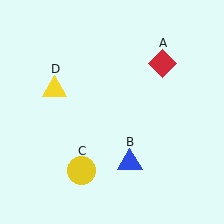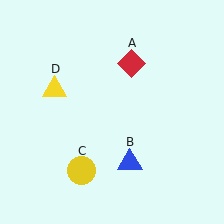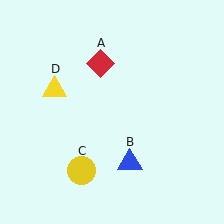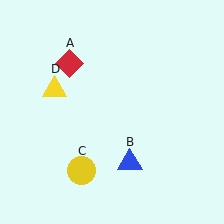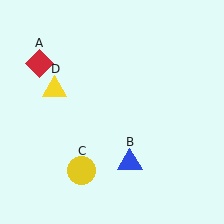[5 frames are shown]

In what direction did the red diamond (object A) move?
The red diamond (object A) moved left.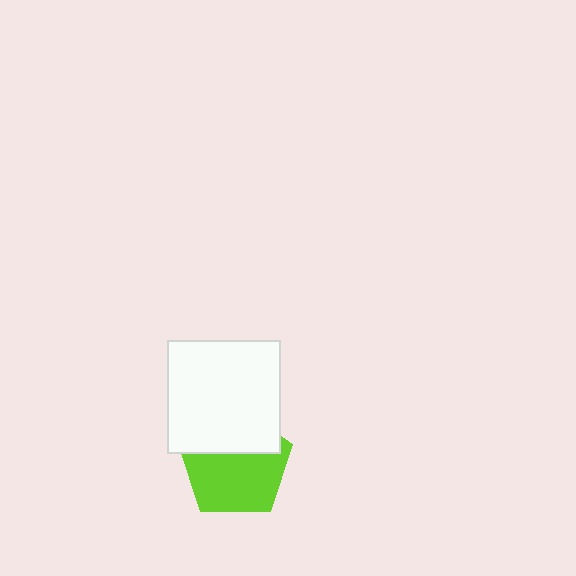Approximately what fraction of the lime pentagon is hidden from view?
Roughly 38% of the lime pentagon is hidden behind the white square.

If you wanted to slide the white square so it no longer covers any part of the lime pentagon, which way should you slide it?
Slide it up — that is the most direct way to separate the two shapes.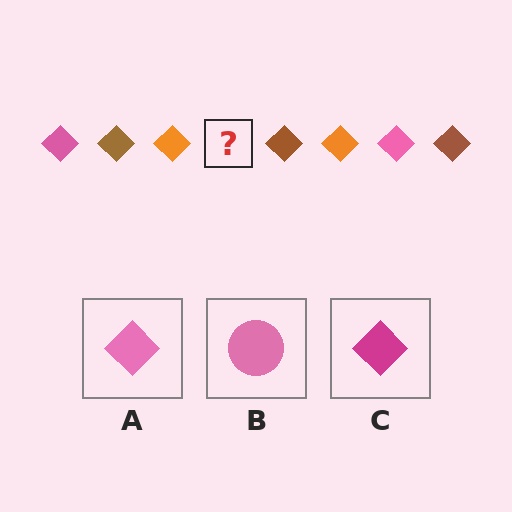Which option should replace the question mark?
Option A.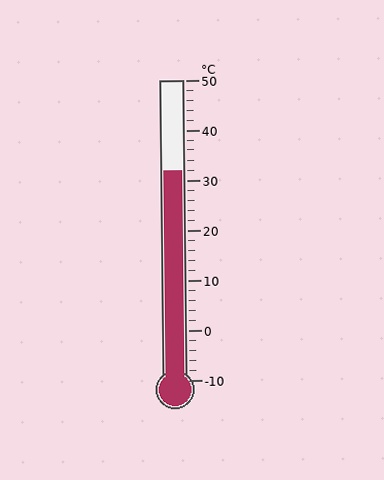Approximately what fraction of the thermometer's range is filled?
The thermometer is filled to approximately 70% of its range.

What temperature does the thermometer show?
The thermometer shows approximately 32°C.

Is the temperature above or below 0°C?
The temperature is above 0°C.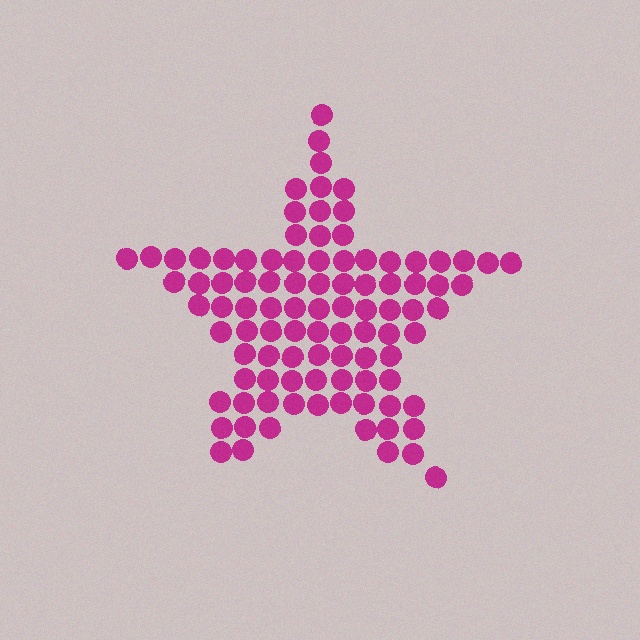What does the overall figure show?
The overall figure shows a star.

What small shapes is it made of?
It is made of small circles.